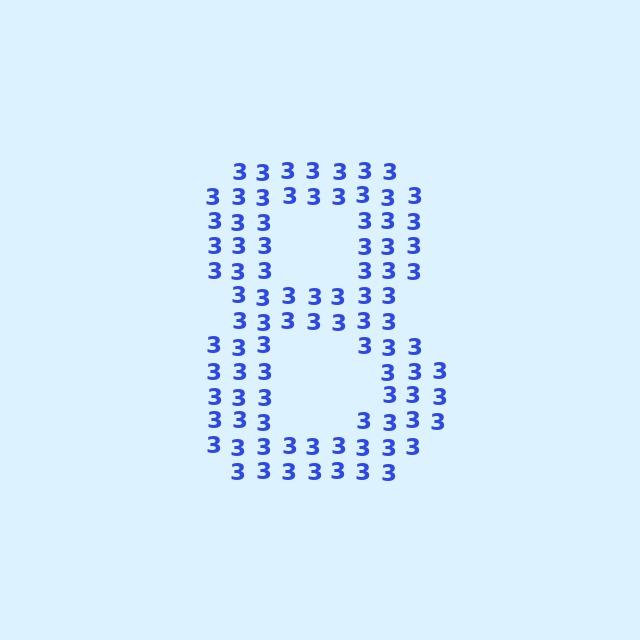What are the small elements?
The small elements are digit 3's.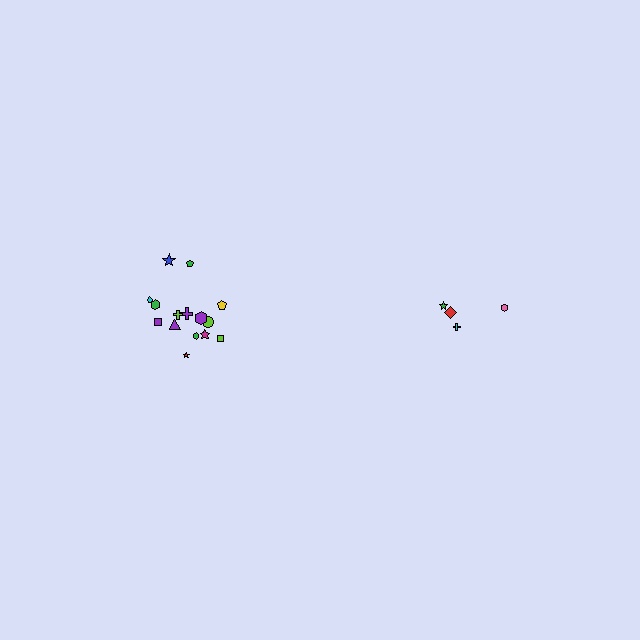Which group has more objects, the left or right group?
The left group.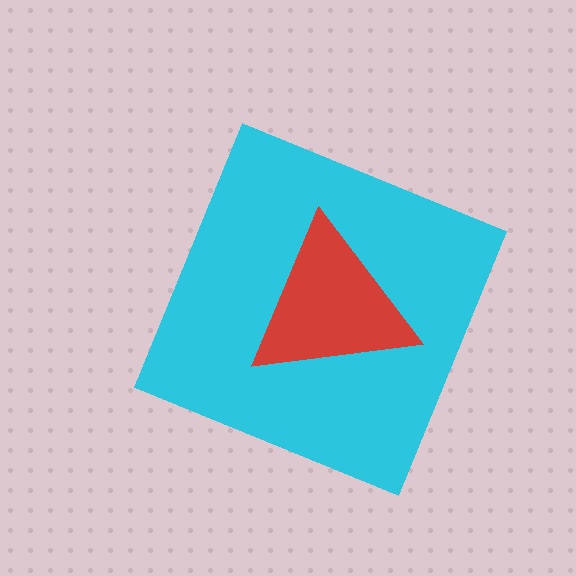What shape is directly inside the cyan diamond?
The red triangle.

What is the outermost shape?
The cyan diamond.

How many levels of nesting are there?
2.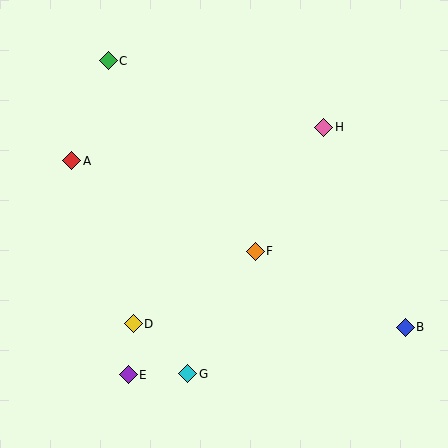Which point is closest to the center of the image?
Point F at (255, 251) is closest to the center.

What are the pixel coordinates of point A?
Point A is at (72, 161).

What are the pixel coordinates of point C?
Point C is at (108, 61).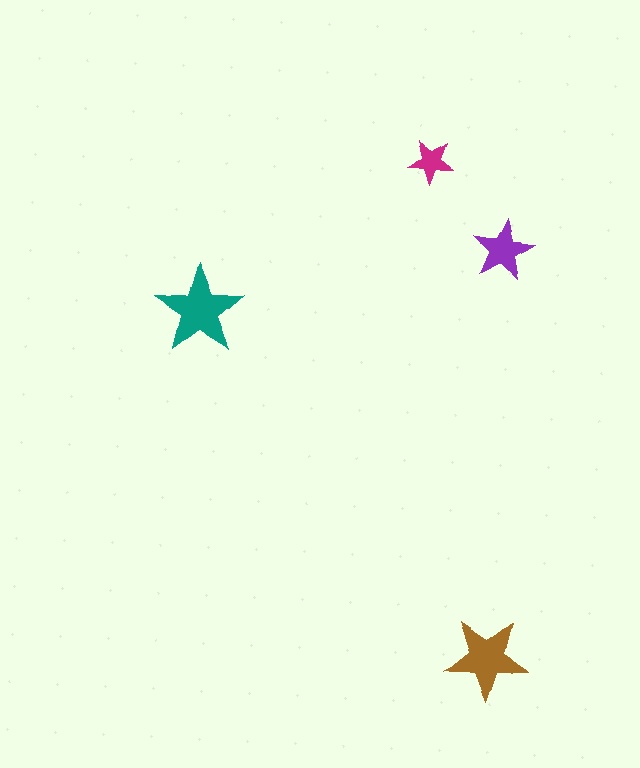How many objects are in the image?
There are 4 objects in the image.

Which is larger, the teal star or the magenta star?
The teal one.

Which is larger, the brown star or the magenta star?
The brown one.